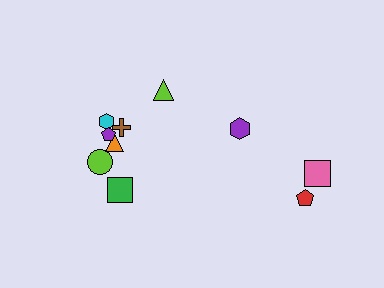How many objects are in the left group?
There are 7 objects.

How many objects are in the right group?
There are 3 objects.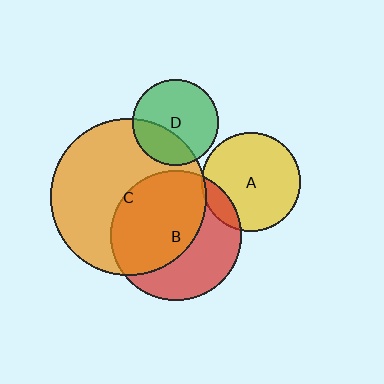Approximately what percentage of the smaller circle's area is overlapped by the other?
Approximately 15%.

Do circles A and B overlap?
Yes.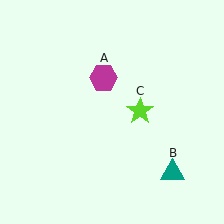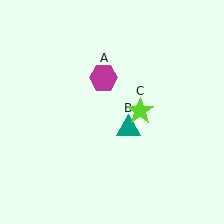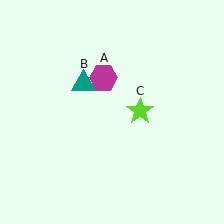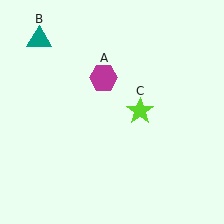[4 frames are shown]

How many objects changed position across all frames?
1 object changed position: teal triangle (object B).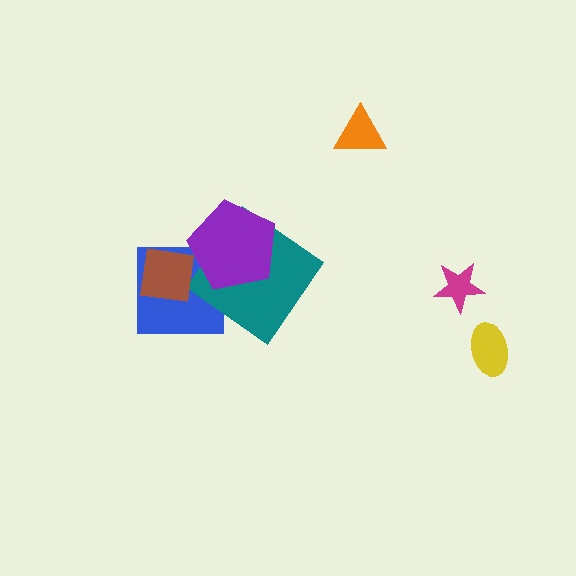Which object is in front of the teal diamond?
The purple pentagon is in front of the teal diamond.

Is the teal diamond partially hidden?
Yes, it is partially covered by another shape.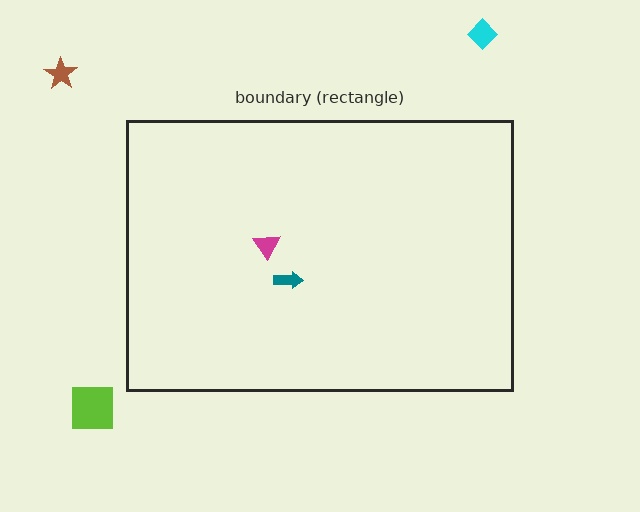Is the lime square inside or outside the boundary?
Outside.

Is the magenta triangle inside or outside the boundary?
Inside.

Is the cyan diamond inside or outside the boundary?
Outside.